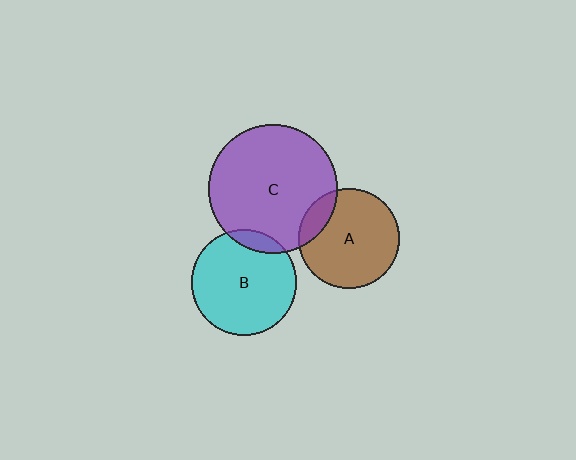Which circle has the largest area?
Circle C (purple).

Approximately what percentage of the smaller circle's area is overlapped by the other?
Approximately 10%.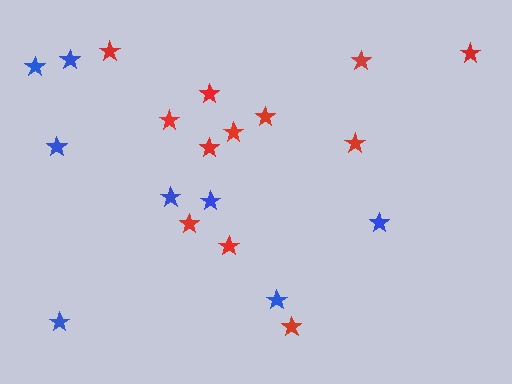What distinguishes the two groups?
There are 2 groups: one group of red stars (12) and one group of blue stars (8).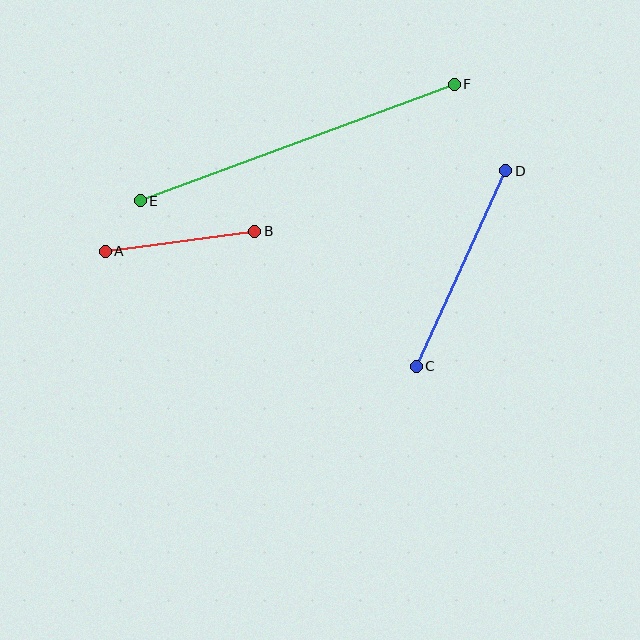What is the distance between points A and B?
The distance is approximately 151 pixels.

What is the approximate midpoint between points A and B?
The midpoint is at approximately (180, 241) pixels.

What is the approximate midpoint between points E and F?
The midpoint is at approximately (297, 142) pixels.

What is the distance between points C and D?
The distance is approximately 215 pixels.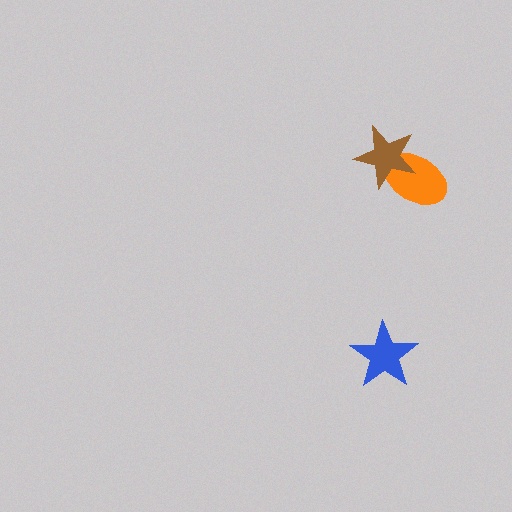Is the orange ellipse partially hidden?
Yes, it is partially covered by another shape.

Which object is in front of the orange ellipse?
The brown star is in front of the orange ellipse.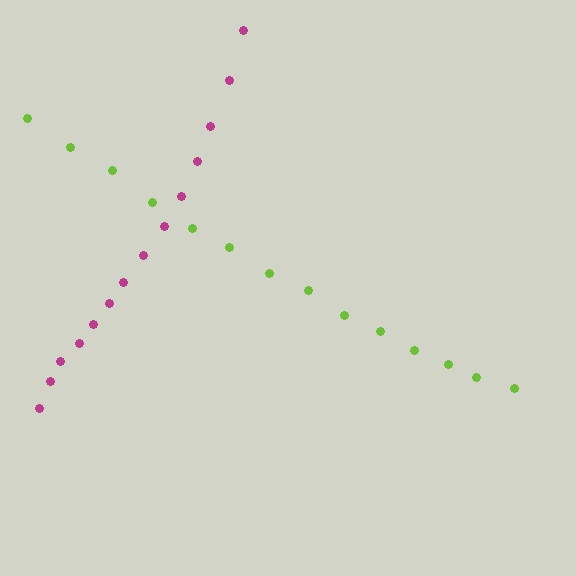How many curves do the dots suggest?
There are 2 distinct paths.